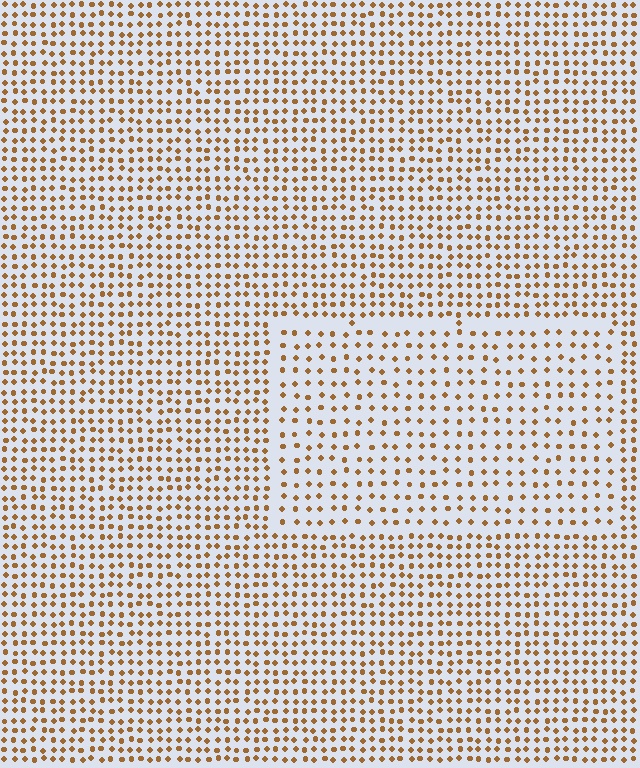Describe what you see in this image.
The image contains small brown elements arranged at two different densities. A rectangle-shaped region is visible where the elements are less densely packed than the surrounding area.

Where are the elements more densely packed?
The elements are more densely packed outside the rectangle boundary.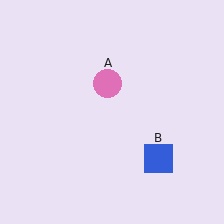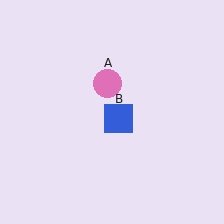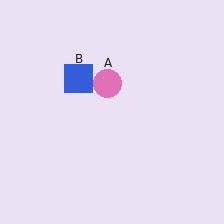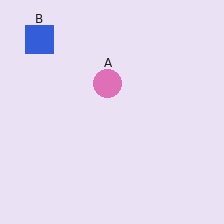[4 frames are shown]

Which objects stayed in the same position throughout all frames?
Pink circle (object A) remained stationary.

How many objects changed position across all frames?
1 object changed position: blue square (object B).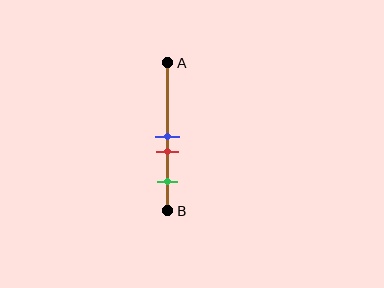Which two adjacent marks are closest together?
The blue and red marks are the closest adjacent pair.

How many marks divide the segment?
There are 3 marks dividing the segment.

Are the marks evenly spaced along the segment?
No, the marks are not evenly spaced.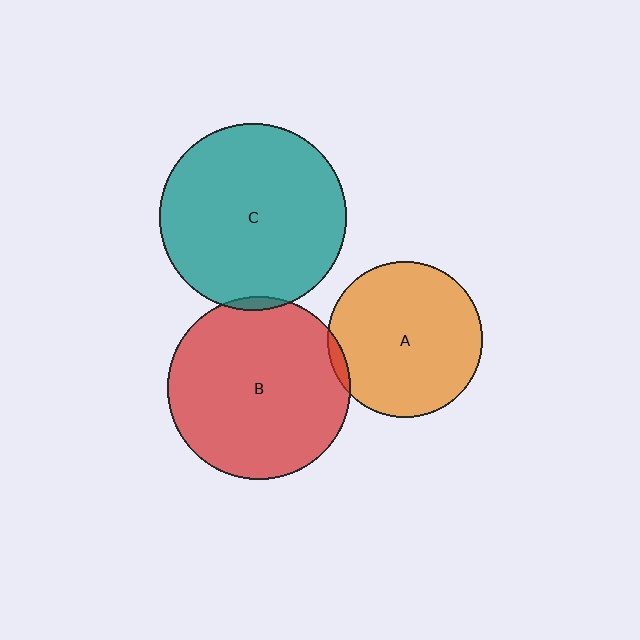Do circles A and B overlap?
Yes.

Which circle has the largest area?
Circle C (teal).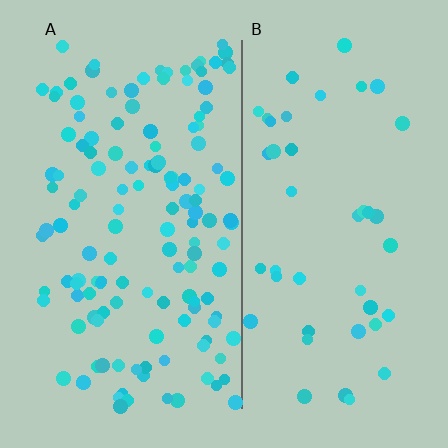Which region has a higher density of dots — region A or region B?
A (the left).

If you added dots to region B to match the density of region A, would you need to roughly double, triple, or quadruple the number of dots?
Approximately triple.